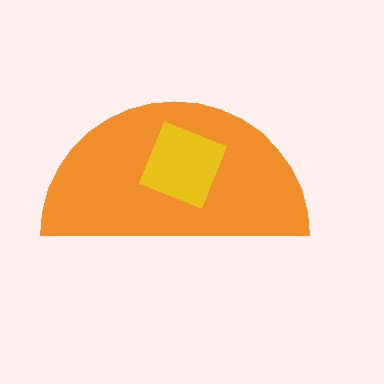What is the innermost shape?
The yellow square.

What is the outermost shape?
The orange semicircle.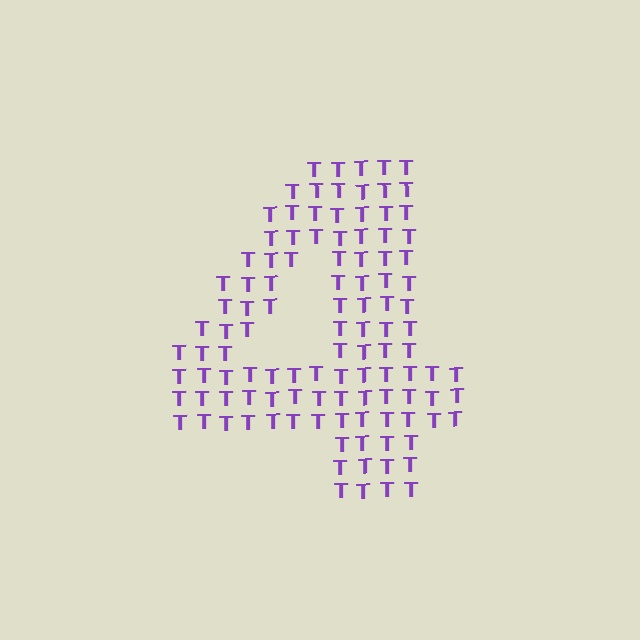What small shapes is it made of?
It is made of small letter T's.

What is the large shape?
The large shape is the digit 4.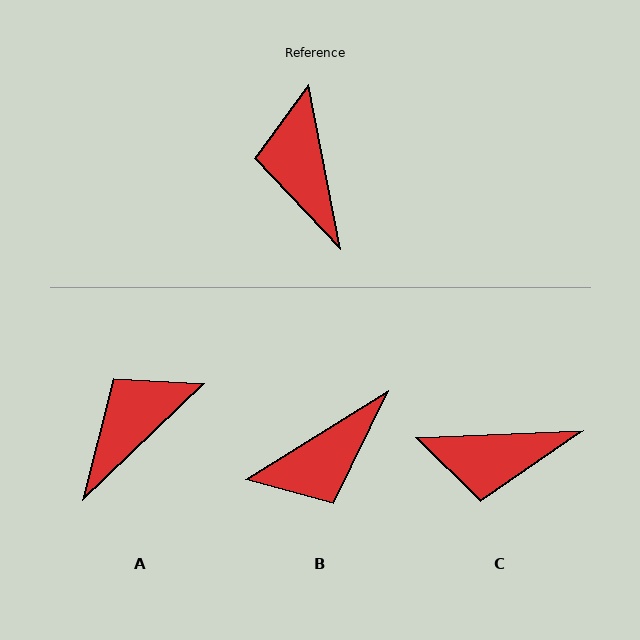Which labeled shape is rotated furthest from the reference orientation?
B, about 111 degrees away.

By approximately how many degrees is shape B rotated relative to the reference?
Approximately 111 degrees counter-clockwise.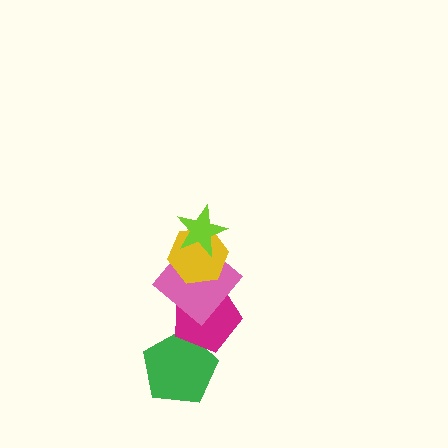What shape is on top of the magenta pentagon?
The pink diamond is on top of the magenta pentagon.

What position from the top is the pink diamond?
The pink diamond is 3rd from the top.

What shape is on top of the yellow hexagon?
The lime star is on top of the yellow hexagon.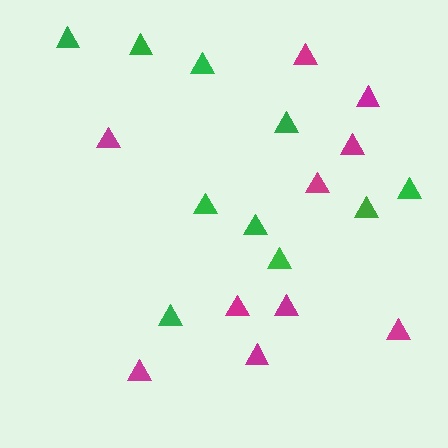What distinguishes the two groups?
There are 2 groups: one group of magenta triangles (10) and one group of green triangles (10).